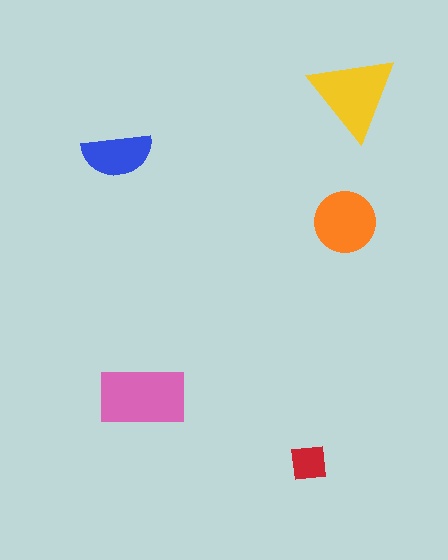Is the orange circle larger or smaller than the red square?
Larger.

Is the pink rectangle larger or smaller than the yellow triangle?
Larger.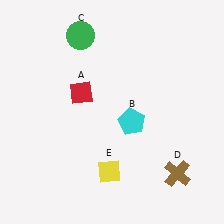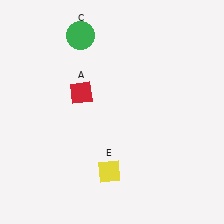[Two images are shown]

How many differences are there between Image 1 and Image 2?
There are 2 differences between the two images.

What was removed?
The cyan pentagon (B), the brown cross (D) were removed in Image 2.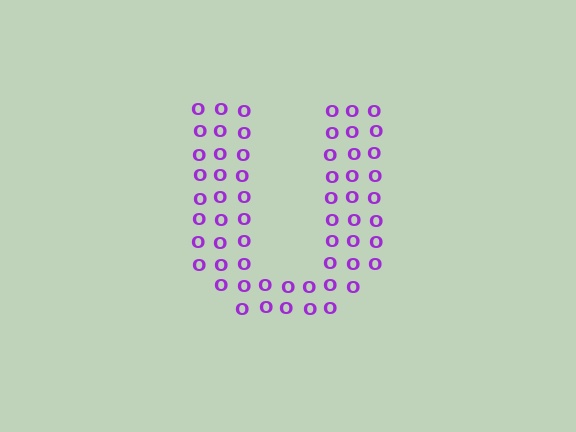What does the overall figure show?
The overall figure shows the letter U.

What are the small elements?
The small elements are letter O's.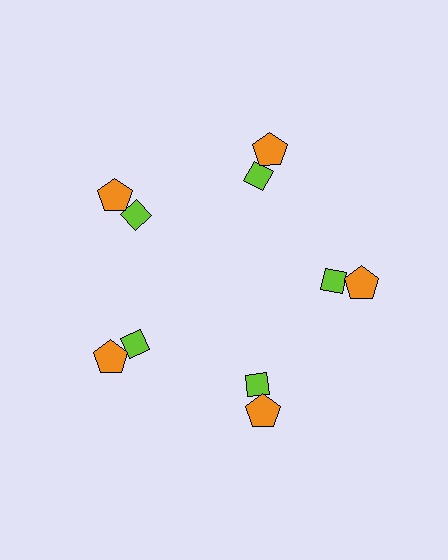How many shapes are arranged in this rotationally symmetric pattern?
There are 10 shapes, arranged in 5 groups of 2.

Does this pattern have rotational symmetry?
Yes, this pattern has 5-fold rotational symmetry. It looks the same after rotating 72 degrees around the center.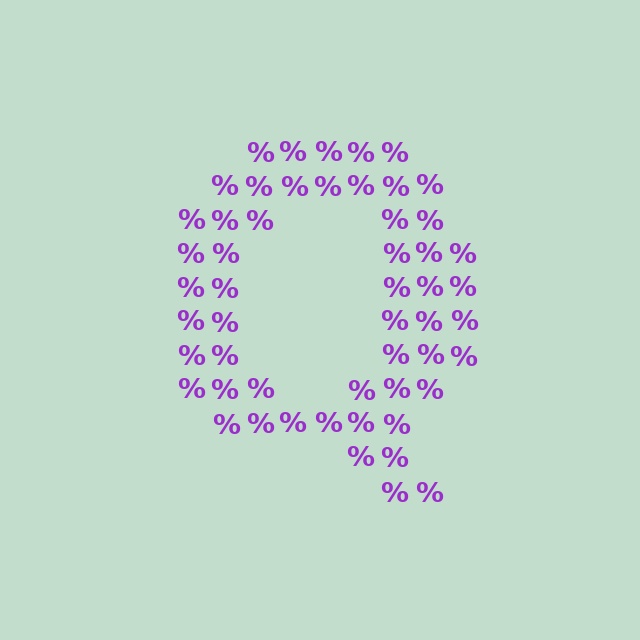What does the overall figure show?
The overall figure shows the letter Q.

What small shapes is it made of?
It is made of small percent signs.